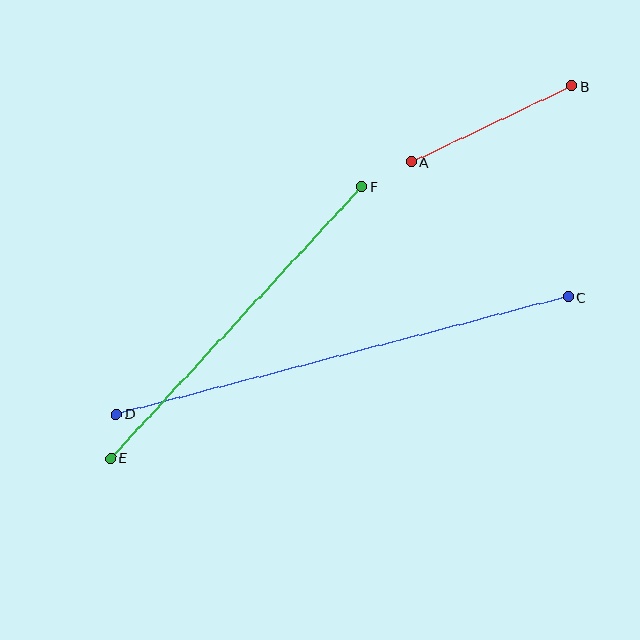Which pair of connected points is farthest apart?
Points C and D are farthest apart.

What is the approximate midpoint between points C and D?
The midpoint is at approximately (342, 355) pixels.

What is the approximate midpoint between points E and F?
The midpoint is at approximately (236, 323) pixels.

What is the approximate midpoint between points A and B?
The midpoint is at approximately (491, 124) pixels.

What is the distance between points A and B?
The distance is approximately 177 pixels.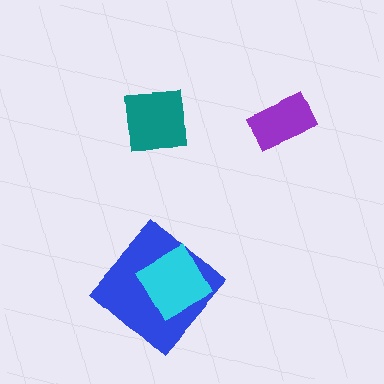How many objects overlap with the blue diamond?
1 object overlaps with the blue diamond.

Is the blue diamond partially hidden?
Yes, it is partially covered by another shape.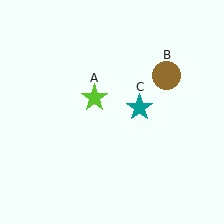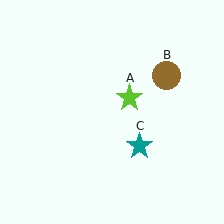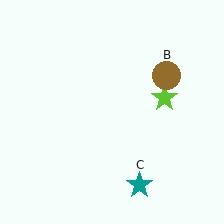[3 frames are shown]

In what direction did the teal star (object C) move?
The teal star (object C) moved down.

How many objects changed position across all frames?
2 objects changed position: lime star (object A), teal star (object C).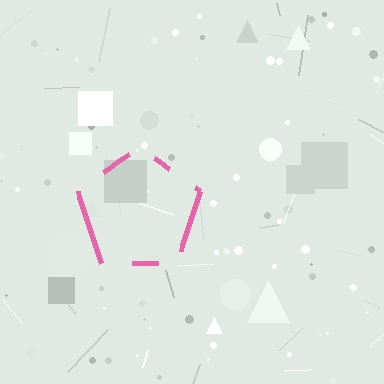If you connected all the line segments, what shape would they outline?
They would outline a pentagon.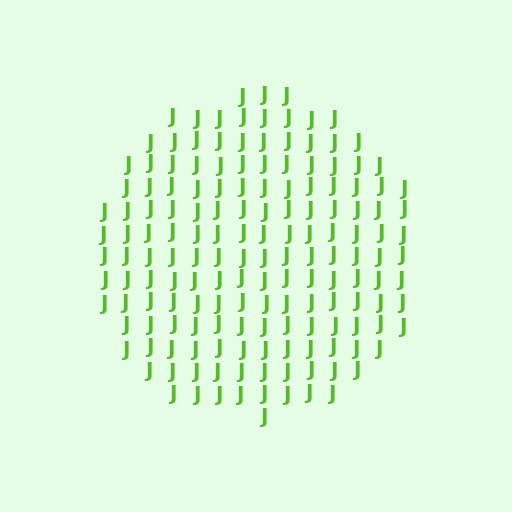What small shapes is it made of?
It is made of small letter J's.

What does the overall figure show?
The overall figure shows a circle.